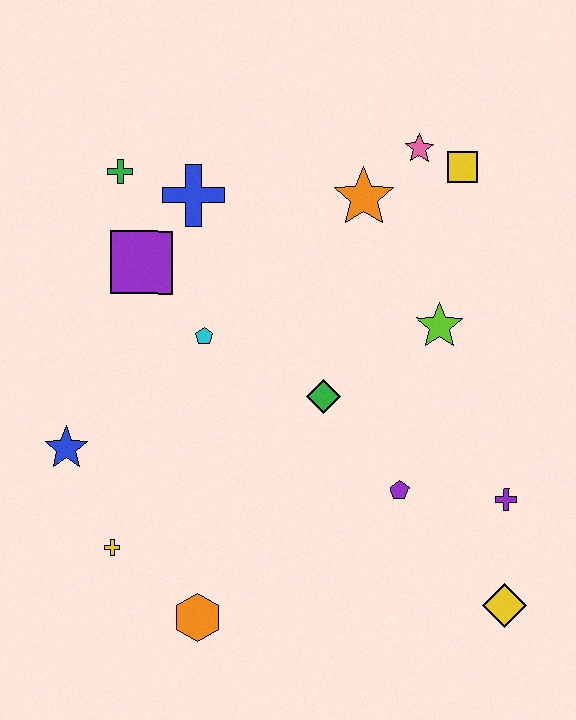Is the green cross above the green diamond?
Yes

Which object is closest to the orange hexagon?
The yellow cross is closest to the orange hexagon.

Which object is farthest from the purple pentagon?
The green cross is farthest from the purple pentagon.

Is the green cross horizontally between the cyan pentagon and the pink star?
No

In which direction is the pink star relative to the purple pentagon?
The pink star is above the purple pentagon.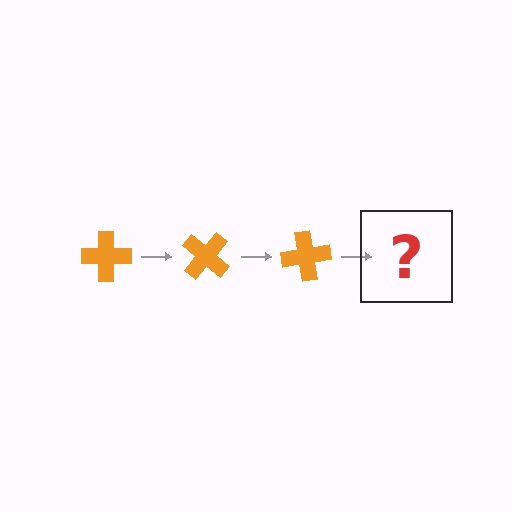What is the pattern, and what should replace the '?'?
The pattern is that the cross rotates 40 degrees each step. The '?' should be an orange cross rotated 120 degrees.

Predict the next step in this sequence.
The next step is an orange cross rotated 120 degrees.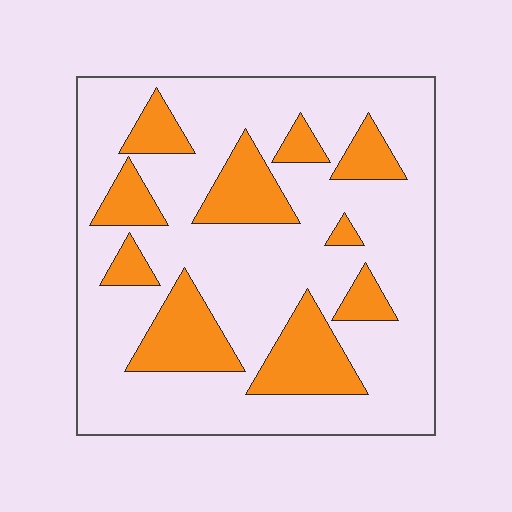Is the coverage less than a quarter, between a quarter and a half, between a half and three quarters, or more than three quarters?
Between a quarter and a half.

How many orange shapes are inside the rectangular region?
10.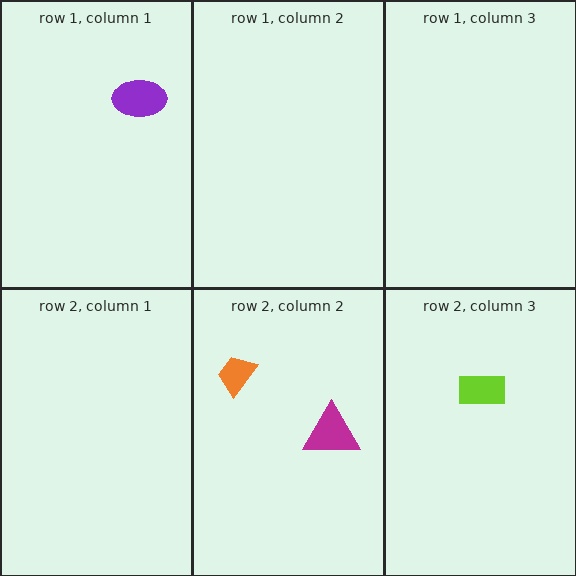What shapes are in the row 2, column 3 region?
The lime rectangle.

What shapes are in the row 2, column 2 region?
The magenta triangle, the orange trapezoid.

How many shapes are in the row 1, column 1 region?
1.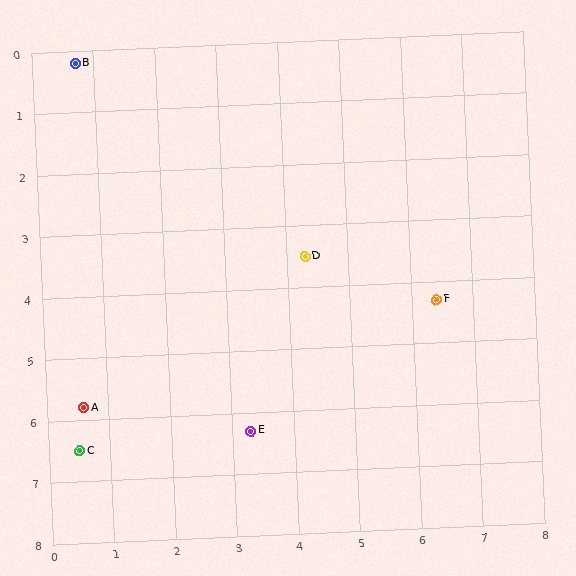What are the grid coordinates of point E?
Point E is at approximately (3.3, 6.3).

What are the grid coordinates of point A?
Point A is at approximately (0.6, 5.8).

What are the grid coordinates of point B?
Point B is at approximately (0.7, 0.2).